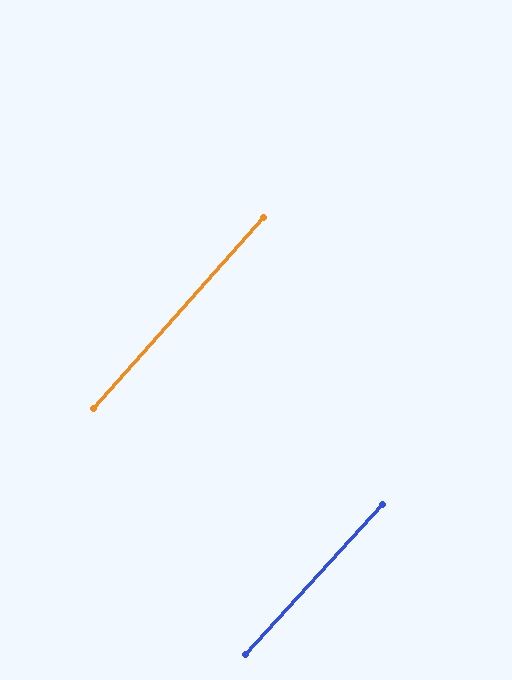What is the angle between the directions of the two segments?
Approximately 1 degree.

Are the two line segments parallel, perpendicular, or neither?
Parallel — their directions differ by only 0.6°.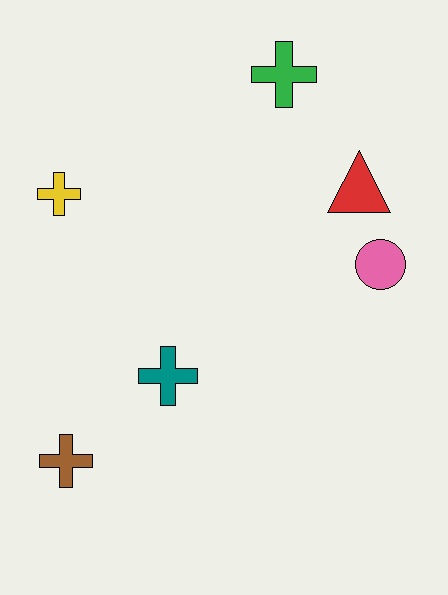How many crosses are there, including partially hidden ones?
There are 4 crosses.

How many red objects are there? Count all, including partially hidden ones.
There is 1 red object.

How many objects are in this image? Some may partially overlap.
There are 6 objects.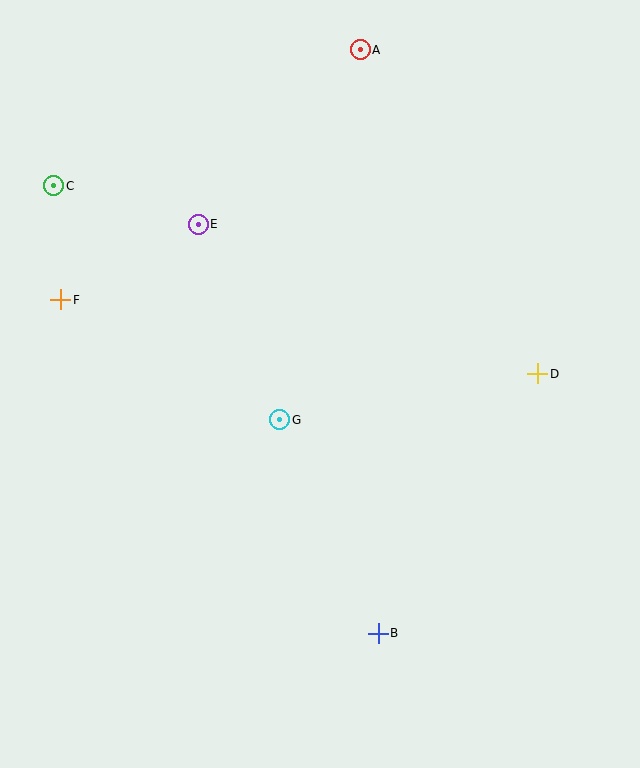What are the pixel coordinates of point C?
Point C is at (54, 186).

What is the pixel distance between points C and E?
The distance between C and E is 149 pixels.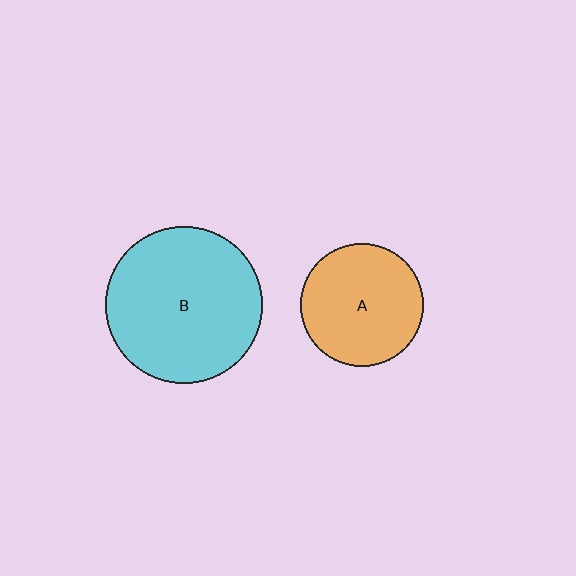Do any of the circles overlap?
No, none of the circles overlap.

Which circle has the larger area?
Circle B (cyan).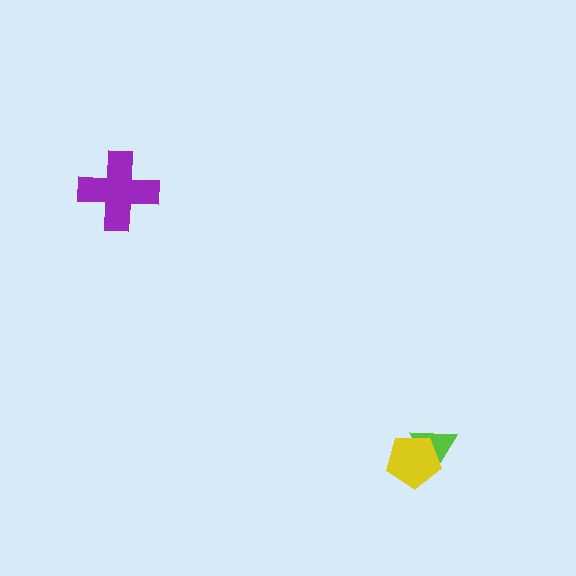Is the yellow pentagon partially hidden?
No, no other shape covers it.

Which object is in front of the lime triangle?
The yellow pentagon is in front of the lime triangle.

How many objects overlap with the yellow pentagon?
1 object overlaps with the yellow pentagon.